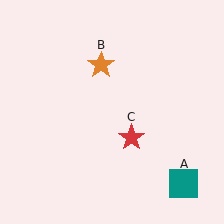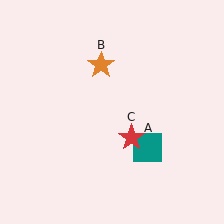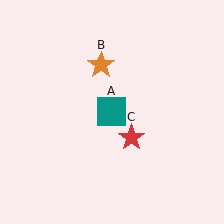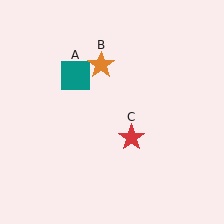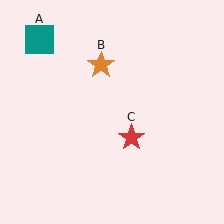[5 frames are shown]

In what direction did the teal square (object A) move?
The teal square (object A) moved up and to the left.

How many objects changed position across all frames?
1 object changed position: teal square (object A).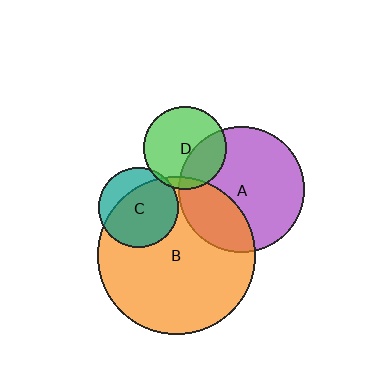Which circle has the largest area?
Circle B (orange).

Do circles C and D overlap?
Yes.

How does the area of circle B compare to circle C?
Approximately 3.9 times.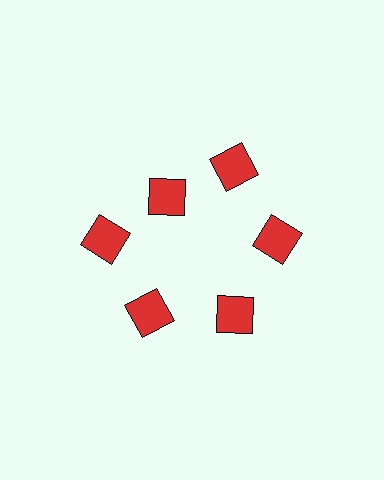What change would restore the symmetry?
The symmetry would be restored by moving it outward, back onto the ring so that all 6 squares sit at equal angles and equal distance from the center.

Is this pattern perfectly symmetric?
No. The 6 red squares are arranged in a ring, but one element near the 11 o'clock position is pulled inward toward the center, breaking the 6-fold rotational symmetry.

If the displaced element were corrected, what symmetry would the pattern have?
It would have 6-fold rotational symmetry — the pattern would map onto itself every 60 degrees.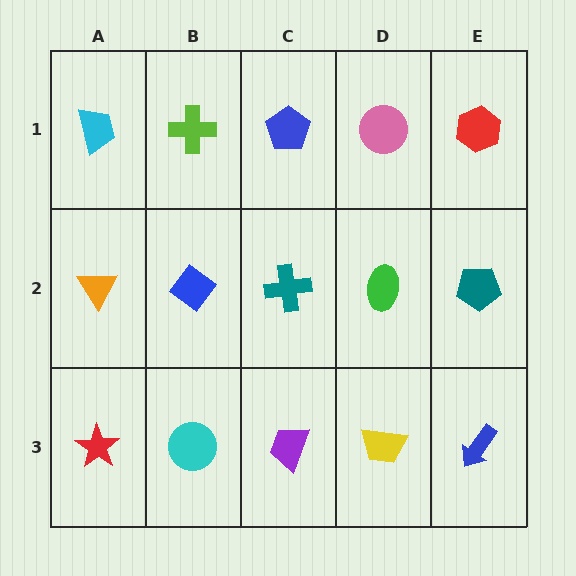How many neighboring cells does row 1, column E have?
2.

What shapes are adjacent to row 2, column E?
A red hexagon (row 1, column E), a blue arrow (row 3, column E), a green ellipse (row 2, column D).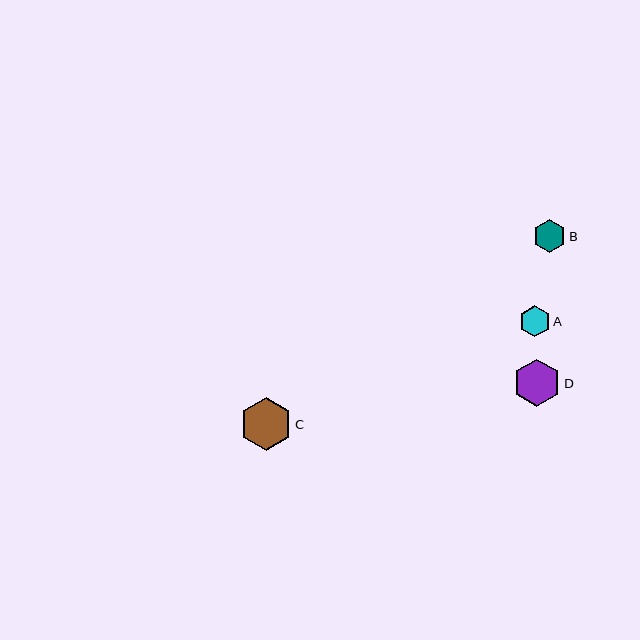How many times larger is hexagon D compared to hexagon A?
Hexagon D is approximately 1.5 times the size of hexagon A.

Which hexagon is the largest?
Hexagon C is the largest with a size of approximately 52 pixels.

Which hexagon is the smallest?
Hexagon A is the smallest with a size of approximately 31 pixels.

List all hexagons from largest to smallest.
From largest to smallest: C, D, B, A.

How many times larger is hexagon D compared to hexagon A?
Hexagon D is approximately 1.5 times the size of hexagon A.